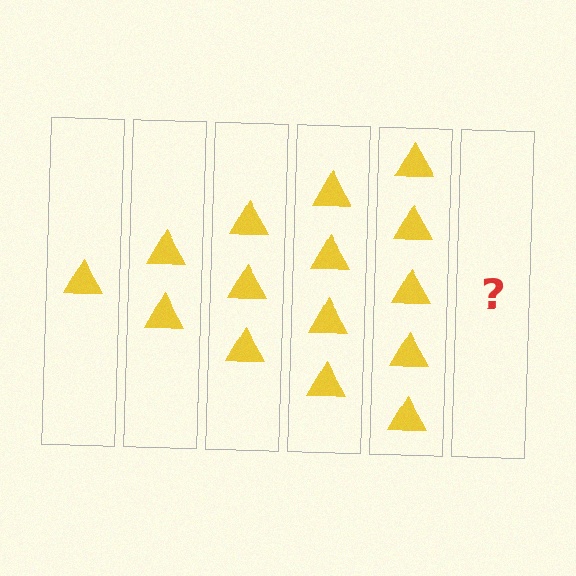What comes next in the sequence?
The next element should be 6 triangles.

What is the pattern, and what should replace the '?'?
The pattern is that each step adds one more triangle. The '?' should be 6 triangles.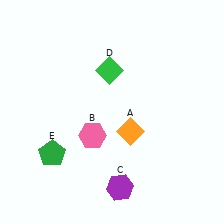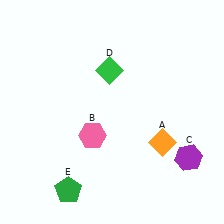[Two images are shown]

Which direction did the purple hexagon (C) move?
The purple hexagon (C) moved right.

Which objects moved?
The objects that moved are: the orange diamond (A), the purple hexagon (C), the green pentagon (E).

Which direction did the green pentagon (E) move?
The green pentagon (E) moved down.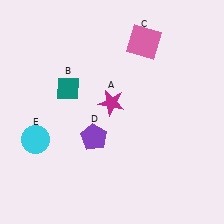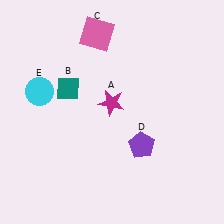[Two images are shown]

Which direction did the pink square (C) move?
The pink square (C) moved left.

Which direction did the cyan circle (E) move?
The cyan circle (E) moved up.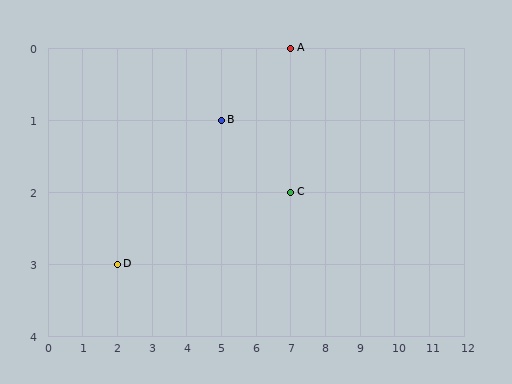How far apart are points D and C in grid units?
Points D and C are 5 columns and 1 row apart (about 5.1 grid units diagonally).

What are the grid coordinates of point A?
Point A is at grid coordinates (7, 0).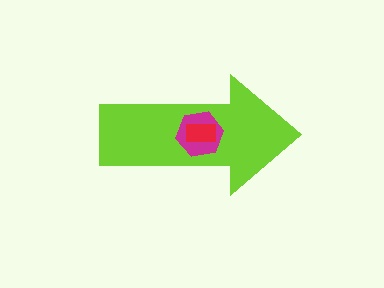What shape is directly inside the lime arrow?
The magenta hexagon.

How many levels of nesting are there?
3.